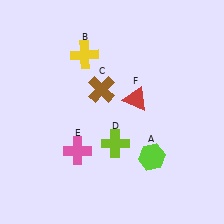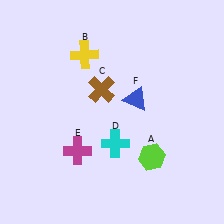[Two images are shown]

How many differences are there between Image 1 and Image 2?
There are 3 differences between the two images.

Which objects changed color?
D changed from lime to cyan. E changed from pink to magenta. F changed from red to blue.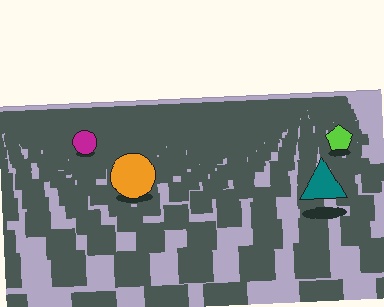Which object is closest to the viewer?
The teal triangle is closest. The texture marks near it are larger and more spread out.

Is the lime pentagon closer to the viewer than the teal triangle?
No. The teal triangle is closer — you can tell from the texture gradient: the ground texture is coarser near it.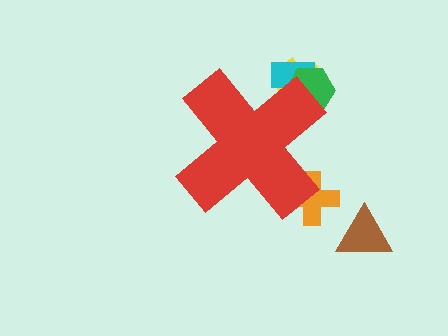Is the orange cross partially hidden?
Yes, the orange cross is partially hidden behind the red cross.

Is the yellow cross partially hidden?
Yes, the yellow cross is partially hidden behind the red cross.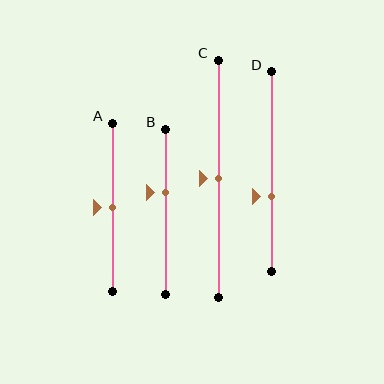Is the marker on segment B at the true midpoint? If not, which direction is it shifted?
No, the marker on segment B is shifted upward by about 12% of the segment length.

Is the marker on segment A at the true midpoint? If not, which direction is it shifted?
Yes, the marker on segment A is at the true midpoint.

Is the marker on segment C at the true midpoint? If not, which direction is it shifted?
Yes, the marker on segment C is at the true midpoint.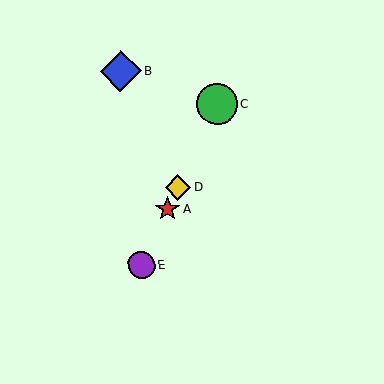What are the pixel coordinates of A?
Object A is at (168, 209).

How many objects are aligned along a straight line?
4 objects (A, C, D, E) are aligned along a straight line.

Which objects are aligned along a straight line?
Objects A, C, D, E are aligned along a straight line.